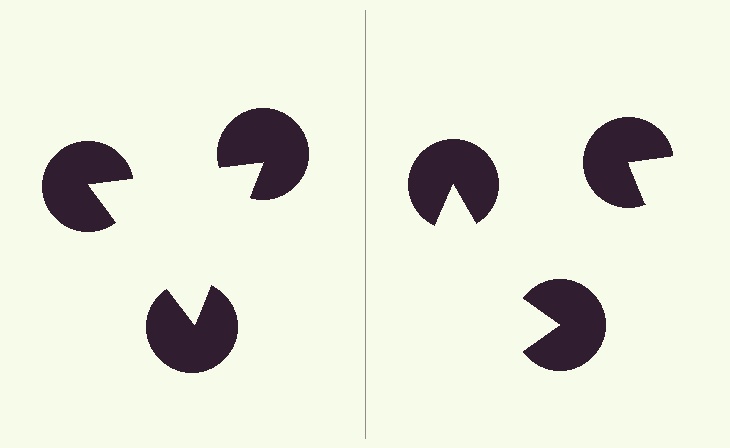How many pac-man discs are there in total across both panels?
6 — 3 on each side.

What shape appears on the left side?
An illusory triangle.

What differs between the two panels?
The pac-man discs are positioned identically on both sides; only the wedge orientations differ. On the left they align to a triangle; on the right they are misaligned.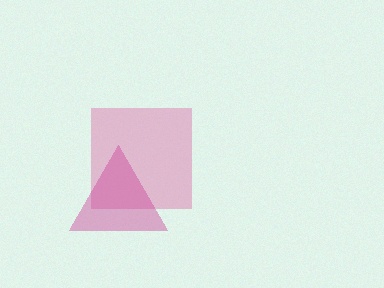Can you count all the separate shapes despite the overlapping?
Yes, there are 2 separate shapes.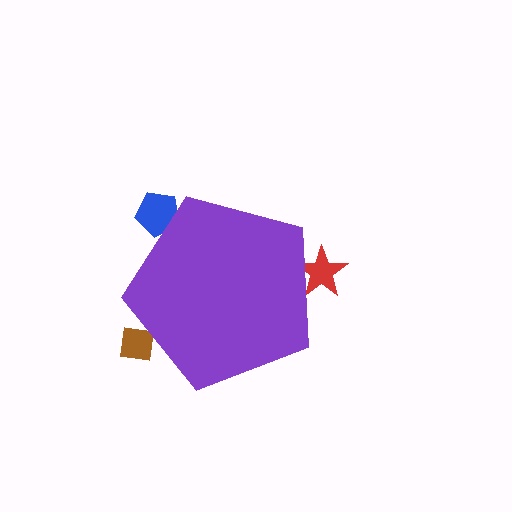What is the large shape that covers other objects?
A purple pentagon.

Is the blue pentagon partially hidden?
Yes, the blue pentagon is partially hidden behind the purple pentagon.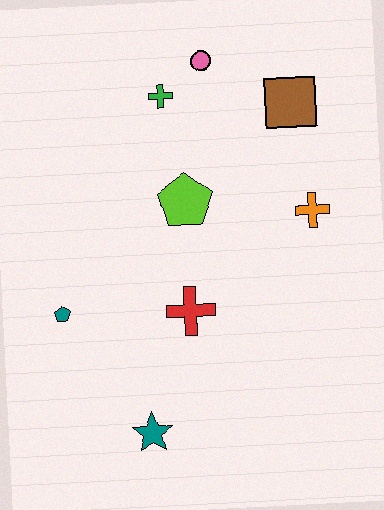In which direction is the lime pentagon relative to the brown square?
The lime pentagon is to the left of the brown square.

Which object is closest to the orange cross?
The brown square is closest to the orange cross.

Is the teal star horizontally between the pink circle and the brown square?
No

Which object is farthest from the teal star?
The pink circle is farthest from the teal star.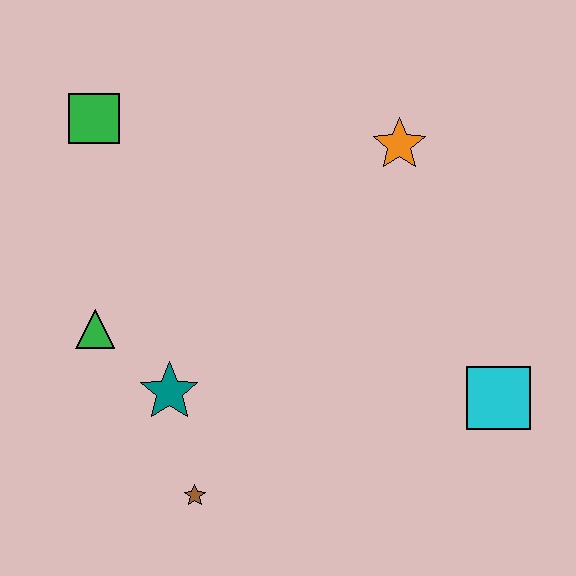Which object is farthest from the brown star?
The orange star is farthest from the brown star.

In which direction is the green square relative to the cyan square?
The green square is to the left of the cyan square.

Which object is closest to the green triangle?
The teal star is closest to the green triangle.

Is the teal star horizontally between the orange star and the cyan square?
No